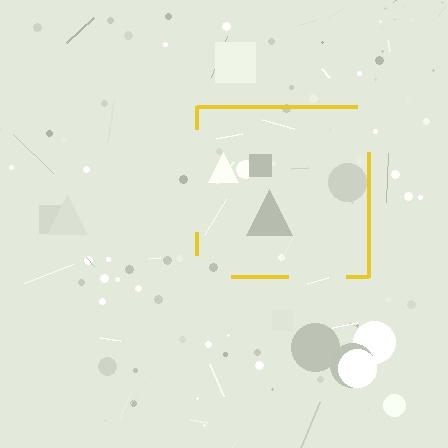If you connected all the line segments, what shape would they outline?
They would outline a square.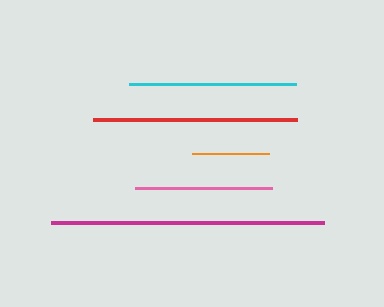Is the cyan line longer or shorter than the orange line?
The cyan line is longer than the orange line.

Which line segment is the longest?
The magenta line is the longest at approximately 273 pixels.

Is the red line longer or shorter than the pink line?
The red line is longer than the pink line.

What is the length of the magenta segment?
The magenta segment is approximately 273 pixels long.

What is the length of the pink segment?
The pink segment is approximately 137 pixels long.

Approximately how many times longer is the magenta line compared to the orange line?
The magenta line is approximately 3.6 times the length of the orange line.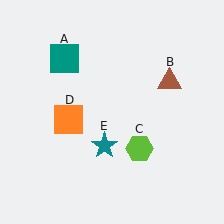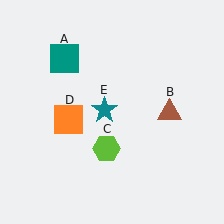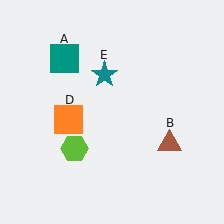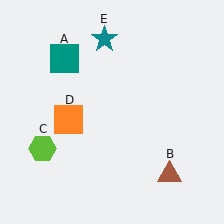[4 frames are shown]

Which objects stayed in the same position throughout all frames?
Teal square (object A) and orange square (object D) remained stationary.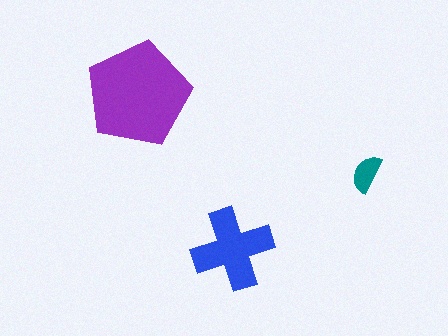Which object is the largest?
The purple pentagon.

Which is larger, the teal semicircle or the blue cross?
The blue cross.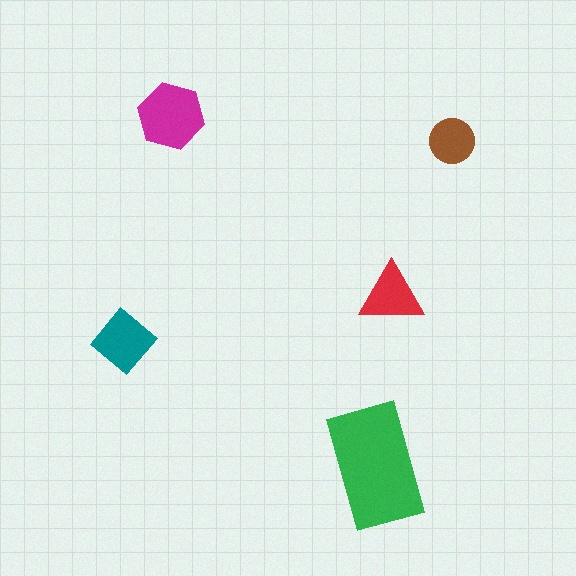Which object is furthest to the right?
The brown circle is rightmost.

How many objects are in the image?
There are 5 objects in the image.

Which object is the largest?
The green rectangle.